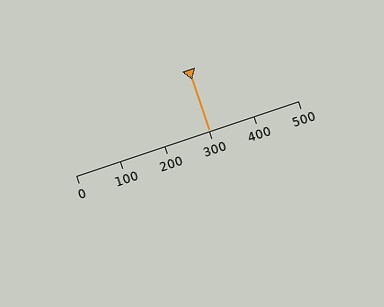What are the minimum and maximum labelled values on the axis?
The axis runs from 0 to 500.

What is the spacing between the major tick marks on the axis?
The major ticks are spaced 100 apart.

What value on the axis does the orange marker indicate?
The marker indicates approximately 300.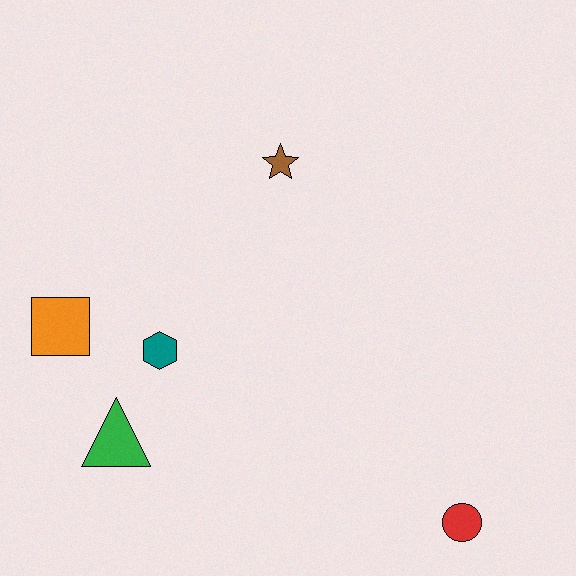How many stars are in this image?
There is 1 star.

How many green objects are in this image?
There is 1 green object.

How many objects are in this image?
There are 5 objects.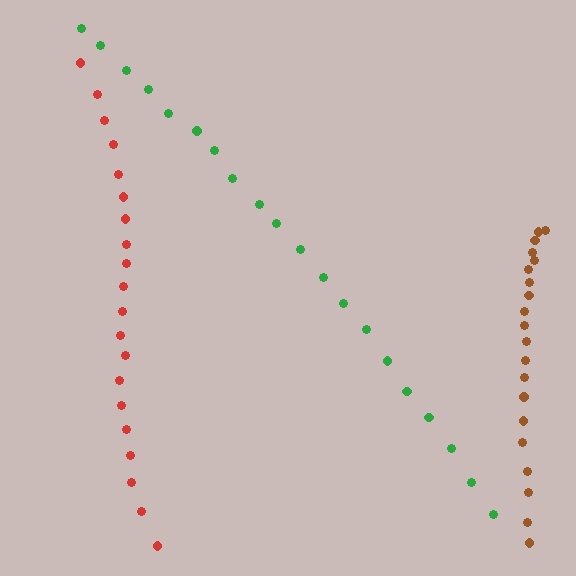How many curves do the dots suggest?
There are 3 distinct paths.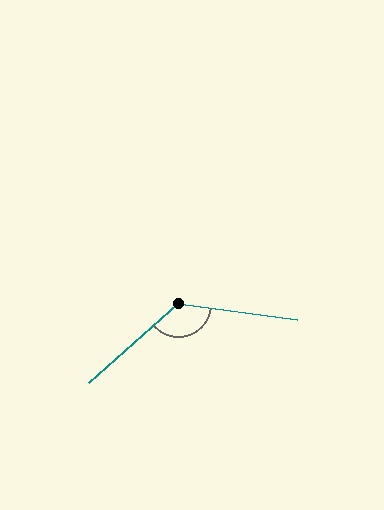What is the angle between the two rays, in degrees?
Approximately 131 degrees.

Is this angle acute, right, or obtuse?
It is obtuse.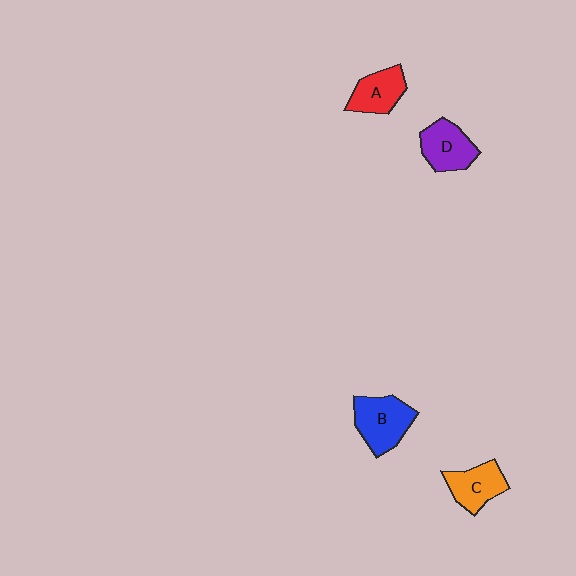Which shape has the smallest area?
Shape A (red).